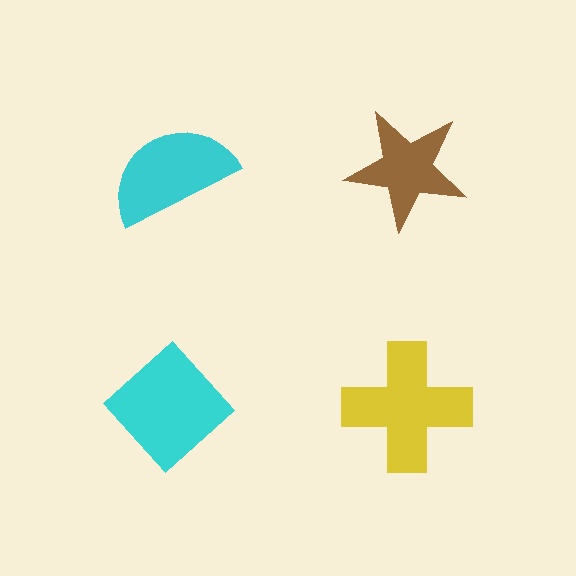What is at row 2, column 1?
A cyan diamond.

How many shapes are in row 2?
2 shapes.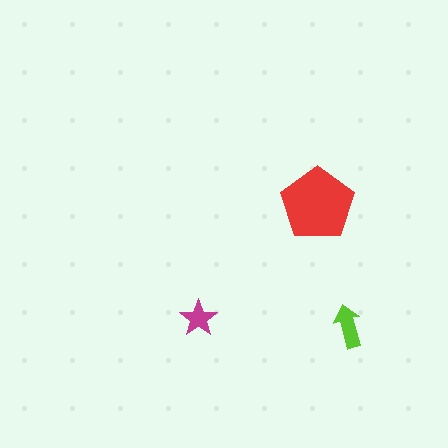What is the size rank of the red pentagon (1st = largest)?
1st.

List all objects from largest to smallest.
The red pentagon, the lime arrow, the magenta star.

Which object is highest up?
The red pentagon is topmost.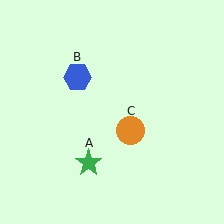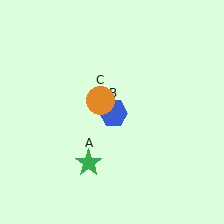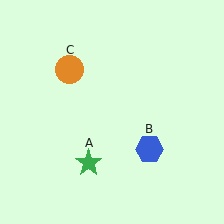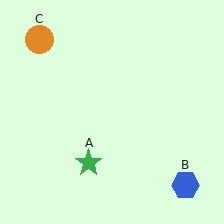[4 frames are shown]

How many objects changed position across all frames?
2 objects changed position: blue hexagon (object B), orange circle (object C).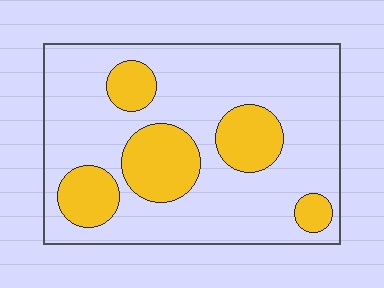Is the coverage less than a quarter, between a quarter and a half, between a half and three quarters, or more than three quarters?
Between a quarter and a half.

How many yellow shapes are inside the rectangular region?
5.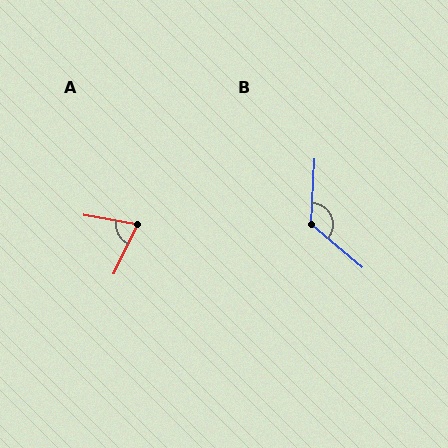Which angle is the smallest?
A, at approximately 75 degrees.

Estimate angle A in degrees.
Approximately 75 degrees.